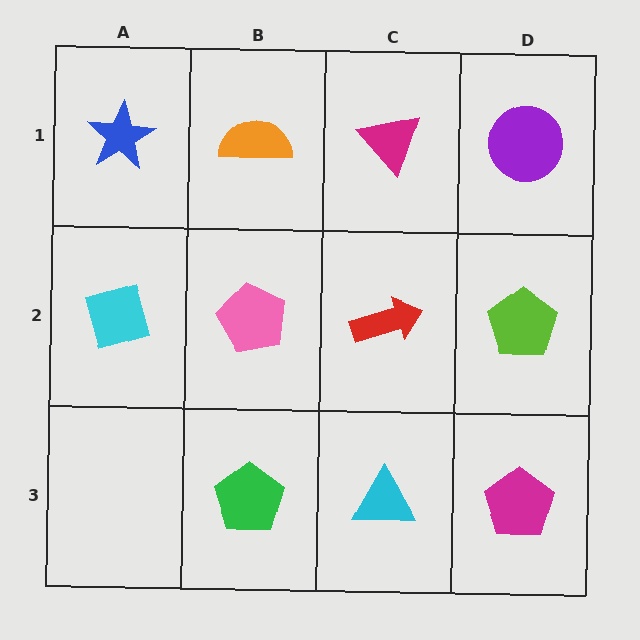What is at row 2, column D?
A lime pentagon.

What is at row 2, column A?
A cyan diamond.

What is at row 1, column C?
A magenta triangle.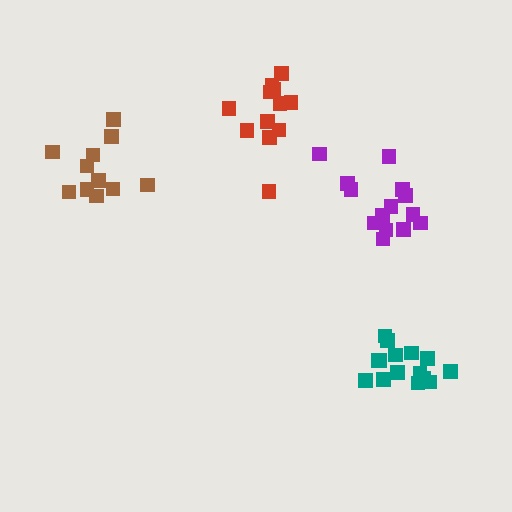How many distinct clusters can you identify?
There are 4 distinct clusters.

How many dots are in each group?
Group 1: 14 dots, Group 2: 11 dots, Group 3: 15 dots, Group 4: 12 dots (52 total).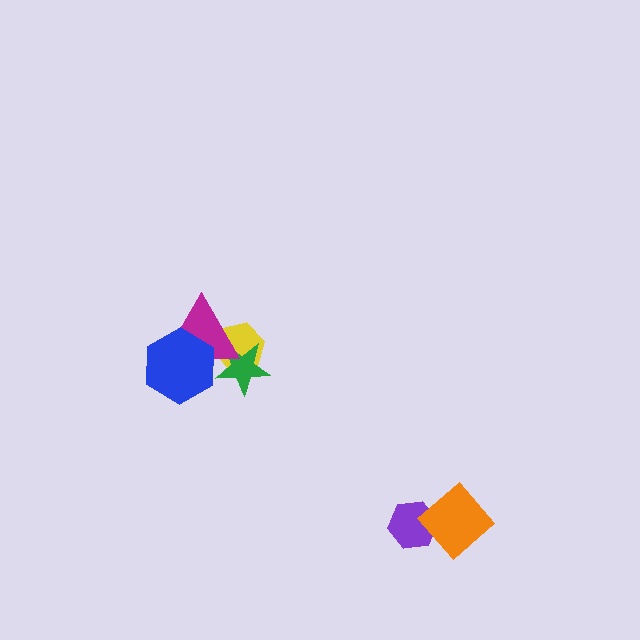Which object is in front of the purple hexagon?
The orange diamond is in front of the purple hexagon.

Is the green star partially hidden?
Yes, it is partially covered by another shape.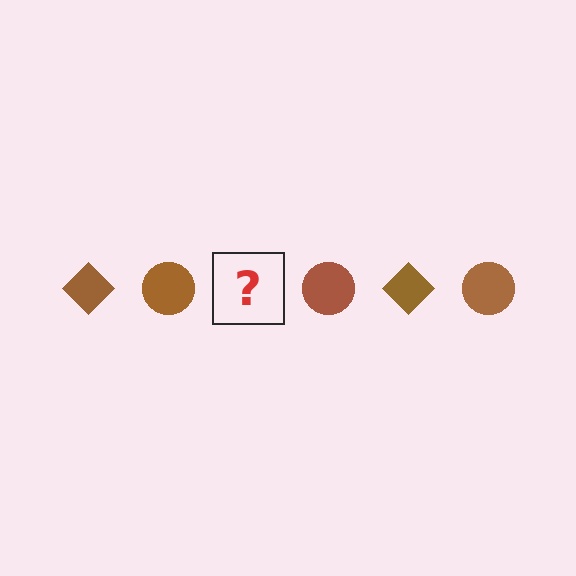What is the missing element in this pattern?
The missing element is a brown diamond.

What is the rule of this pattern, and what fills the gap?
The rule is that the pattern cycles through diamond, circle shapes in brown. The gap should be filled with a brown diamond.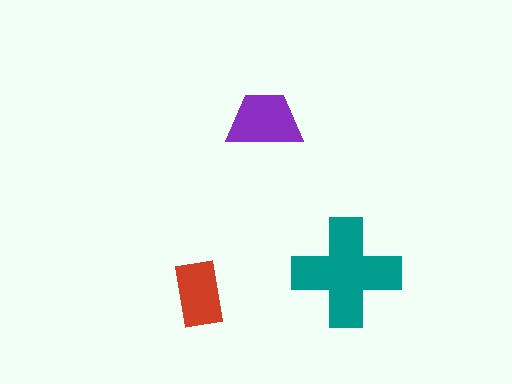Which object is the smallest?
The red rectangle.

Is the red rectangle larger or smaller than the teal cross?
Smaller.